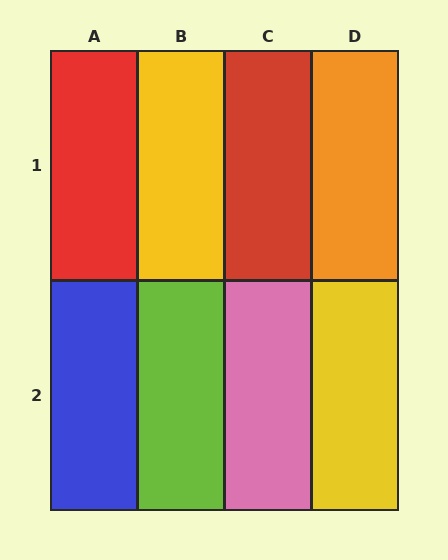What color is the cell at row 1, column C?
Red.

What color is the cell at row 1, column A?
Red.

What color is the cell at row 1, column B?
Yellow.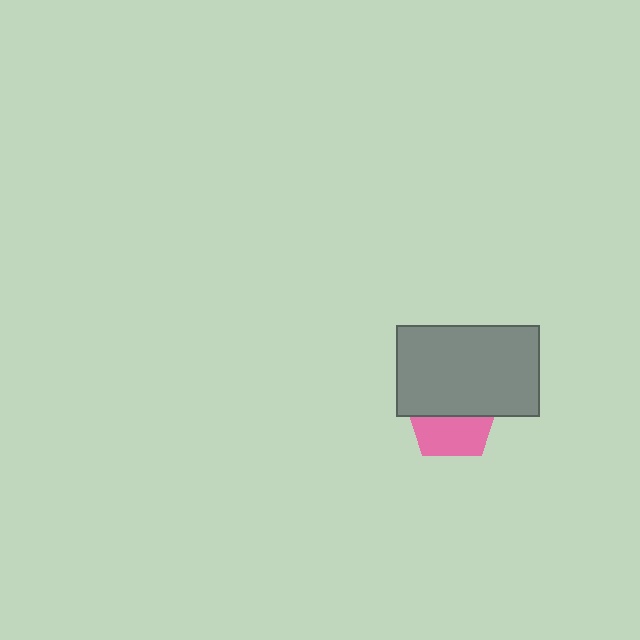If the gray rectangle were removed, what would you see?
You would see the complete pink pentagon.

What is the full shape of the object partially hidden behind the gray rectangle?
The partially hidden object is a pink pentagon.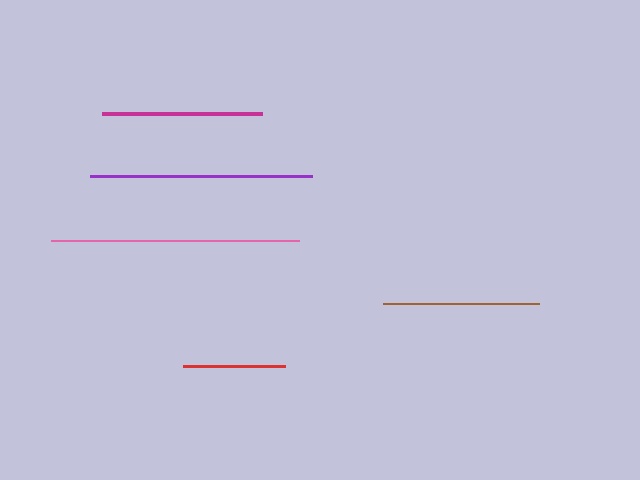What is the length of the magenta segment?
The magenta segment is approximately 159 pixels long.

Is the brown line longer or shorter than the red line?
The brown line is longer than the red line.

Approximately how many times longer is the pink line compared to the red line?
The pink line is approximately 2.4 times the length of the red line.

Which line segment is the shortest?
The red line is the shortest at approximately 102 pixels.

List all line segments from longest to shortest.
From longest to shortest: pink, purple, magenta, brown, red.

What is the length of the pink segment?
The pink segment is approximately 248 pixels long.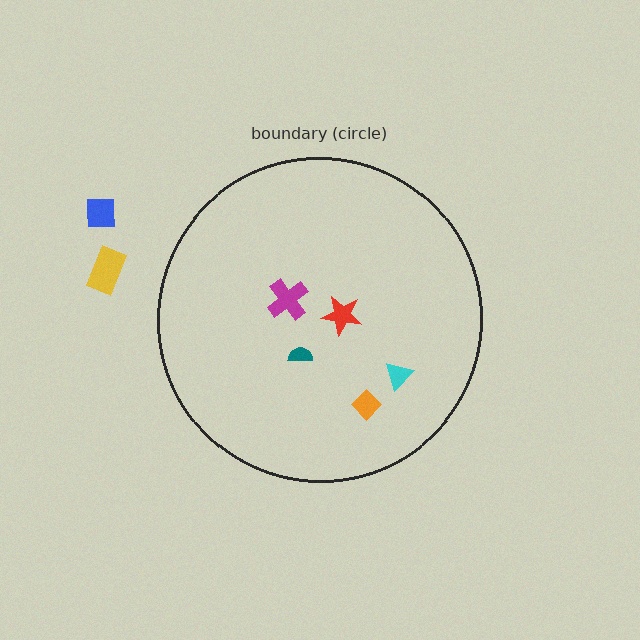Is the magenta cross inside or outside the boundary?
Inside.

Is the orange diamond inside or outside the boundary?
Inside.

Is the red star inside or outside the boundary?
Inside.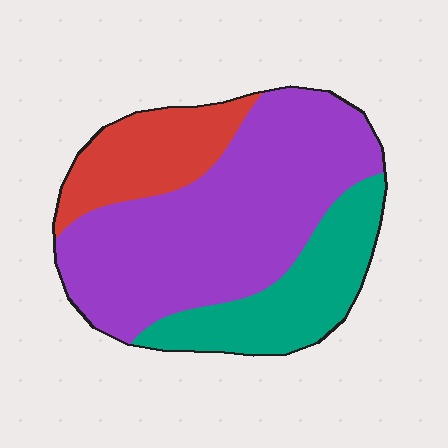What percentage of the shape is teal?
Teal covers roughly 25% of the shape.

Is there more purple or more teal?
Purple.